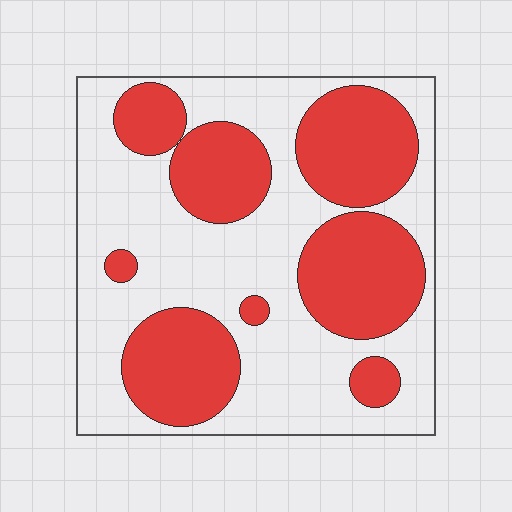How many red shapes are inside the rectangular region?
8.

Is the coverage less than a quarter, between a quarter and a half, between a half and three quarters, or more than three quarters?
Between a quarter and a half.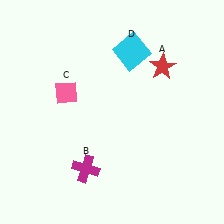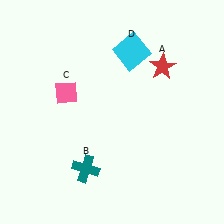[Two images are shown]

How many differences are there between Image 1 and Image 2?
There is 1 difference between the two images.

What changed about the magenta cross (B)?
In Image 1, B is magenta. In Image 2, it changed to teal.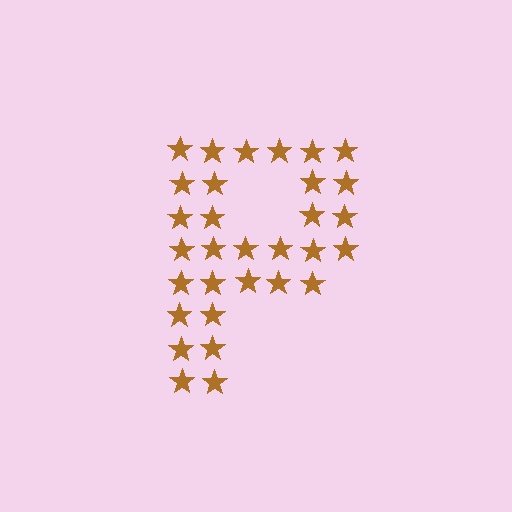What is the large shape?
The large shape is the letter P.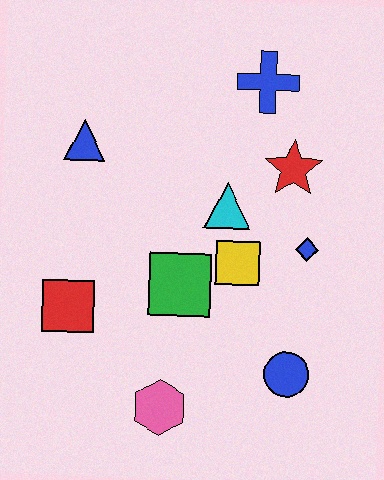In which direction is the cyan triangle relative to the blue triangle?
The cyan triangle is to the right of the blue triangle.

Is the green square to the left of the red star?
Yes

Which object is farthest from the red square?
The blue cross is farthest from the red square.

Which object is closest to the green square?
The yellow square is closest to the green square.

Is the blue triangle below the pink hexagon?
No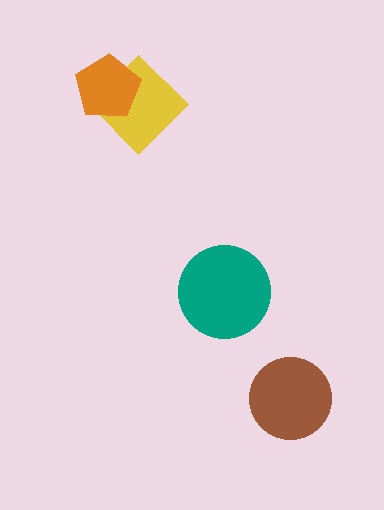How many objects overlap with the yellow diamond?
1 object overlaps with the yellow diamond.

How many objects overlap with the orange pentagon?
1 object overlaps with the orange pentagon.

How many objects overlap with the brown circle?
0 objects overlap with the brown circle.